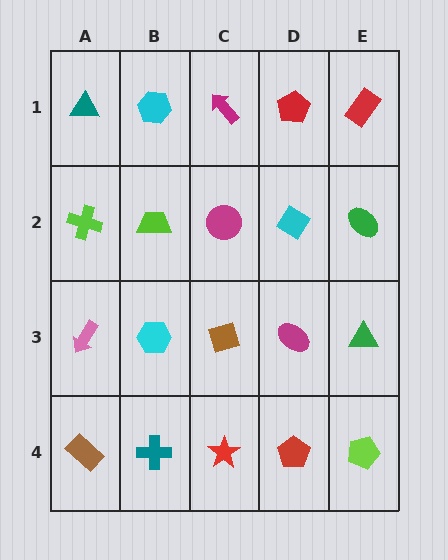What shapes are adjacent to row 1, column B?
A lime trapezoid (row 2, column B), a teal triangle (row 1, column A), a magenta arrow (row 1, column C).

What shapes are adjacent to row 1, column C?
A magenta circle (row 2, column C), a cyan hexagon (row 1, column B), a red pentagon (row 1, column D).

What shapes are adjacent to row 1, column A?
A lime cross (row 2, column A), a cyan hexagon (row 1, column B).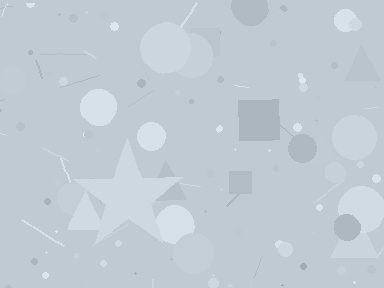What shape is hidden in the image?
A star is hidden in the image.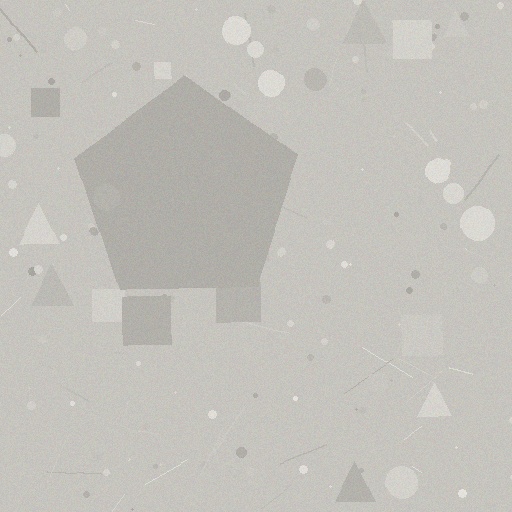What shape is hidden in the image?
A pentagon is hidden in the image.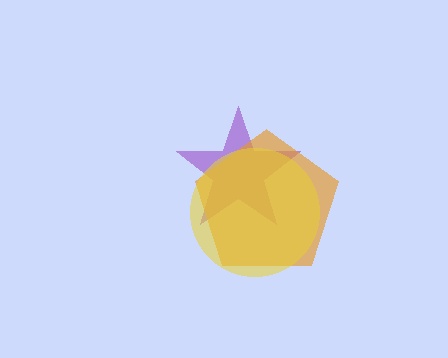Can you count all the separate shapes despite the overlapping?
Yes, there are 3 separate shapes.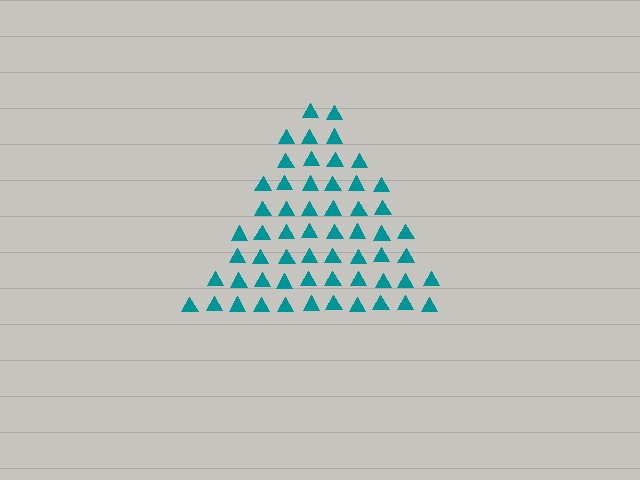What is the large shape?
The large shape is a triangle.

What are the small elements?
The small elements are triangles.